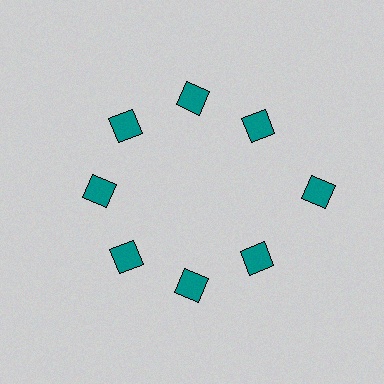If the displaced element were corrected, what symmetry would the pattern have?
It would have 8-fold rotational symmetry — the pattern would map onto itself every 45 degrees.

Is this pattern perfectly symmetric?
No. The 8 teal diamonds are arranged in a ring, but one element near the 3 o'clock position is pushed outward from the center, breaking the 8-fold rotational symmetry.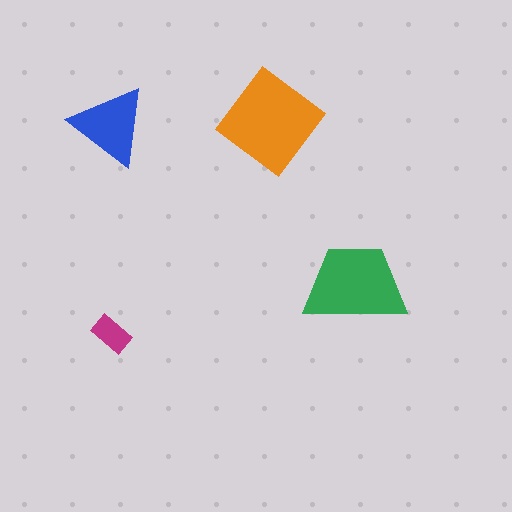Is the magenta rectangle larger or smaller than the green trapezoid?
Smaller.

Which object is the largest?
The orange diamond.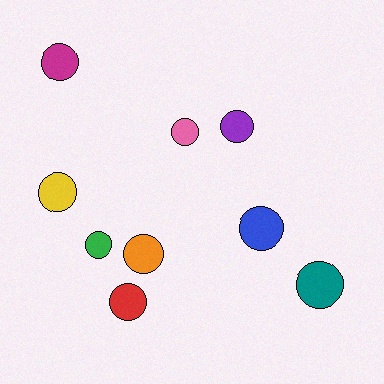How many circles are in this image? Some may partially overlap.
There are 9 circles.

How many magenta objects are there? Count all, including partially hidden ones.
There is 1 magenta object.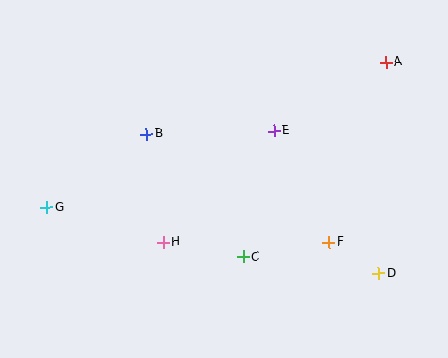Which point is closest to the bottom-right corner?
Point D is closest to the bottom-right corner.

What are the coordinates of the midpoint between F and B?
The midpoint between F and B is at (238, 188).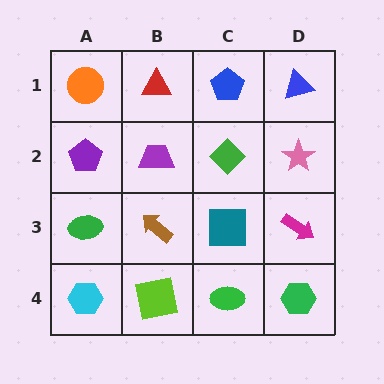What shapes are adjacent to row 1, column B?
A purple trapezoid (row 2, column B), an orange circle (row 1, column A), a blue pentagon (row 1, column C).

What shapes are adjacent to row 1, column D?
A pink star (row 2, column D), a blue pentagon (row 1, column C).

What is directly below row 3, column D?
A green hexagon.